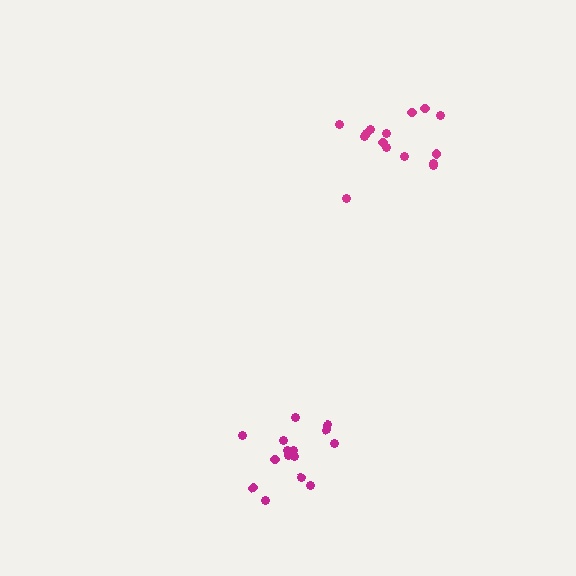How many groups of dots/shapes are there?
There are 2 groups.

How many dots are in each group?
Group 1: 15 dots, Group 2: 15 dots (30 total).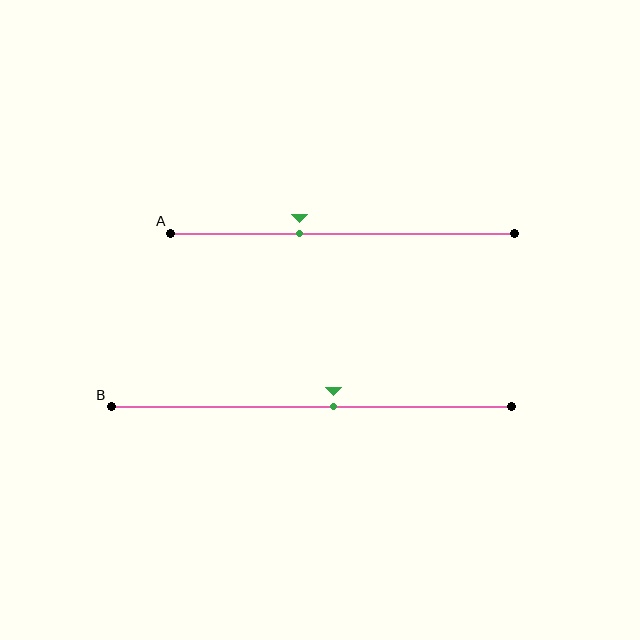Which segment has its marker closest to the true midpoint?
Segment B has its marker closest to the true midpoint.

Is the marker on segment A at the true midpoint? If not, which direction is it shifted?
No, the marker on segment A is shifted to the left by about 12% of the segment length.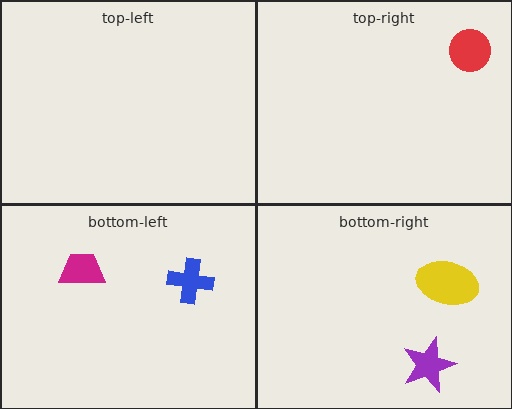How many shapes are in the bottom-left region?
2.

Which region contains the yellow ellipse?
The bottom-right region.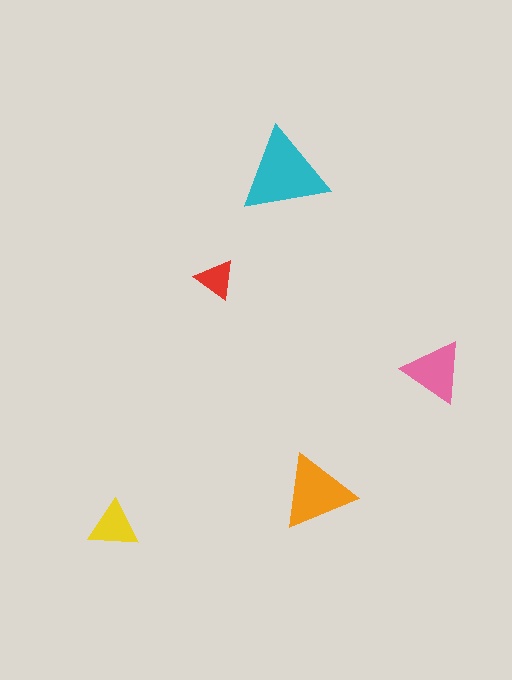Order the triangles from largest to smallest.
the cyan one, the orange one, the pink one, the yellow one, the red one.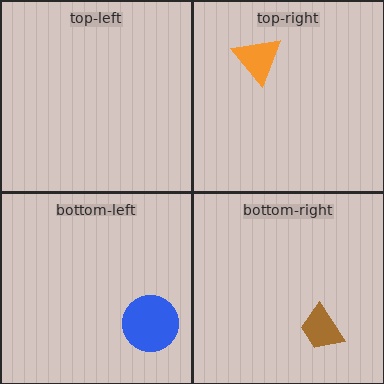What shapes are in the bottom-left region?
The blue circle.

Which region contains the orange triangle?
The top-right region.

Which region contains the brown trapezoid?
The bottom-right region.